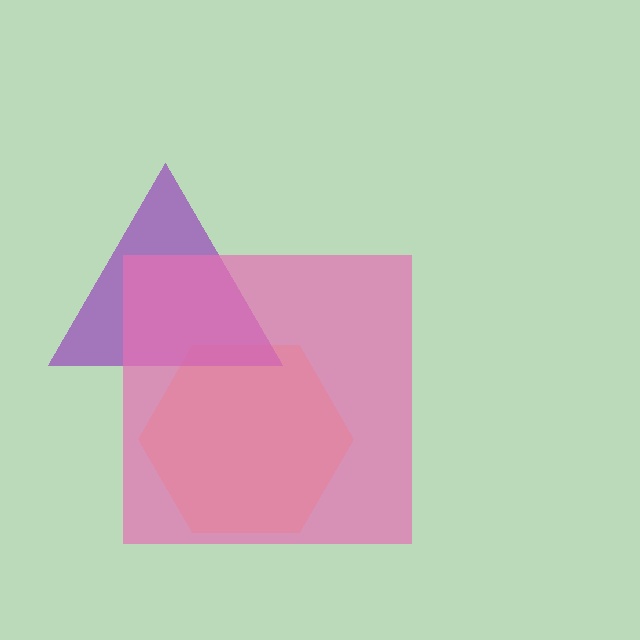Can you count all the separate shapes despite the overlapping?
Yes, there are 3 separate shapes.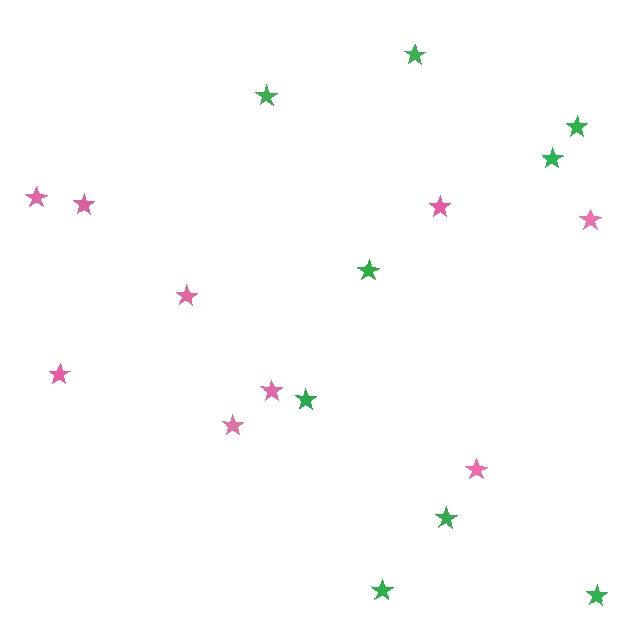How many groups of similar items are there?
There are 2 groups: one group of green stars (9) and one group of pink stars (9).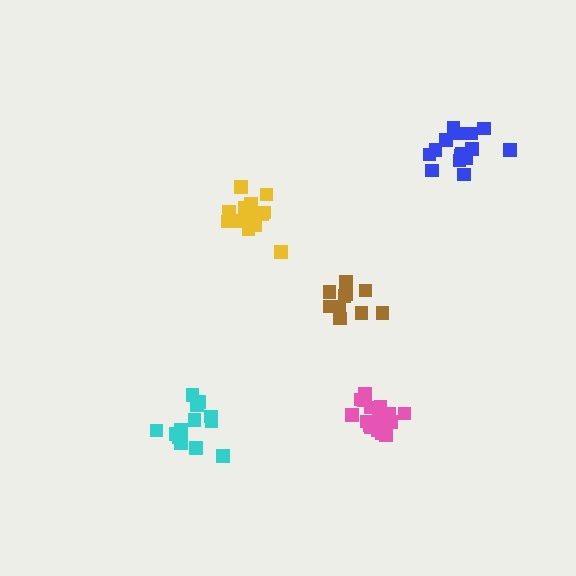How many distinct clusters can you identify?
There are 5 distinct clusters.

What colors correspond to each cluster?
The clusters are colored: brown, yellow, cyan, blue, pink.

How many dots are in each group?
Group 1: 12 dots, Group 2: 14 dots, Group 3: 13 dots, Group 4: 15 dots, Group 5: 18 dots (72 total).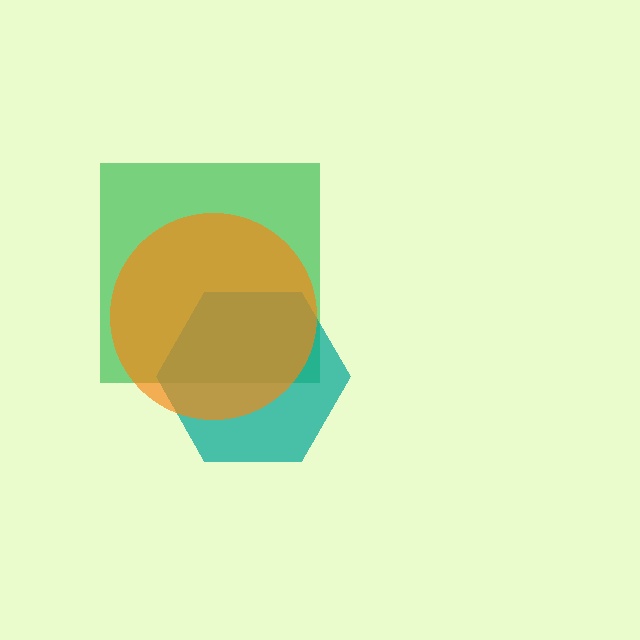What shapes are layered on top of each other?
The layered shapes are: a green square, a teal hexagon, an orange circle.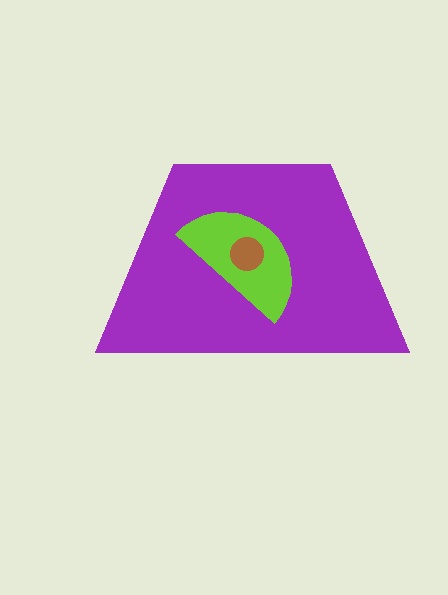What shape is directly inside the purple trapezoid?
The lime semicircle.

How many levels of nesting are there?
3.